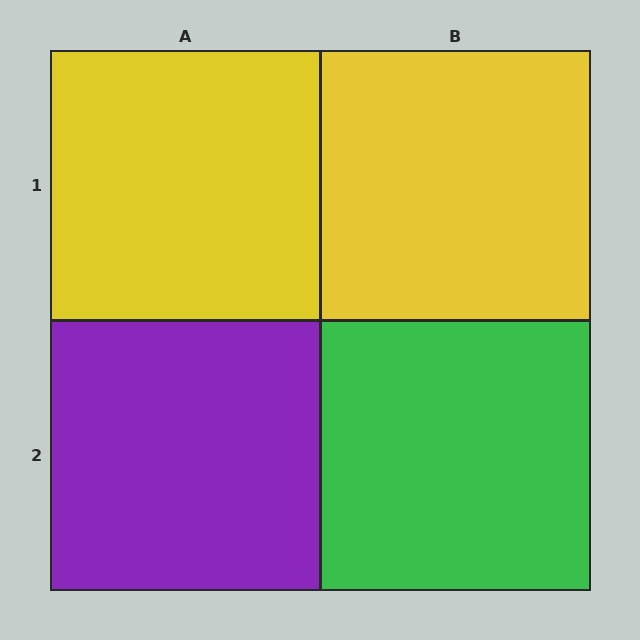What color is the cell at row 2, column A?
Purple.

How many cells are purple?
1 cell is purple.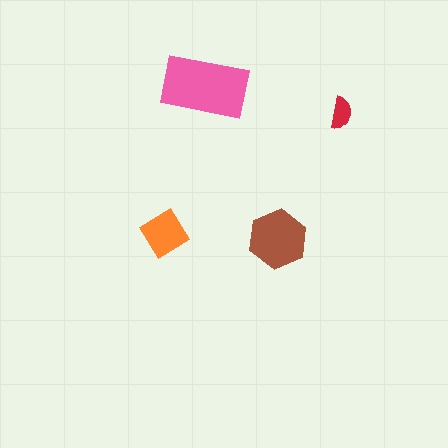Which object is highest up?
The pink rectangle is topmost.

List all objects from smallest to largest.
The red semicircle, the orange diamond, the brown hexagon, the pink rectangle.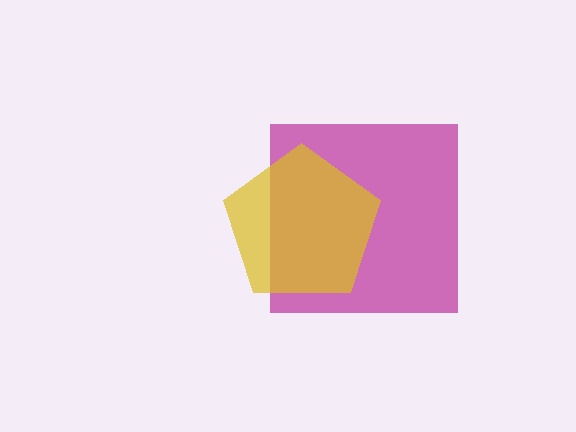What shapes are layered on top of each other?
The layered shapes are: a magenta square, a yellow pentagon.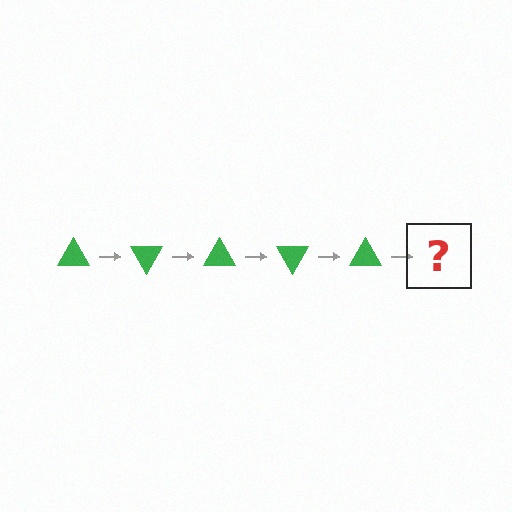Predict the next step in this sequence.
The next step is a green triangle rotated 300 degrees.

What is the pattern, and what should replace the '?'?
The pattern is that the triangle rotates 60 degrees each step. The '?' should be a green triangle rotated 300 degrees.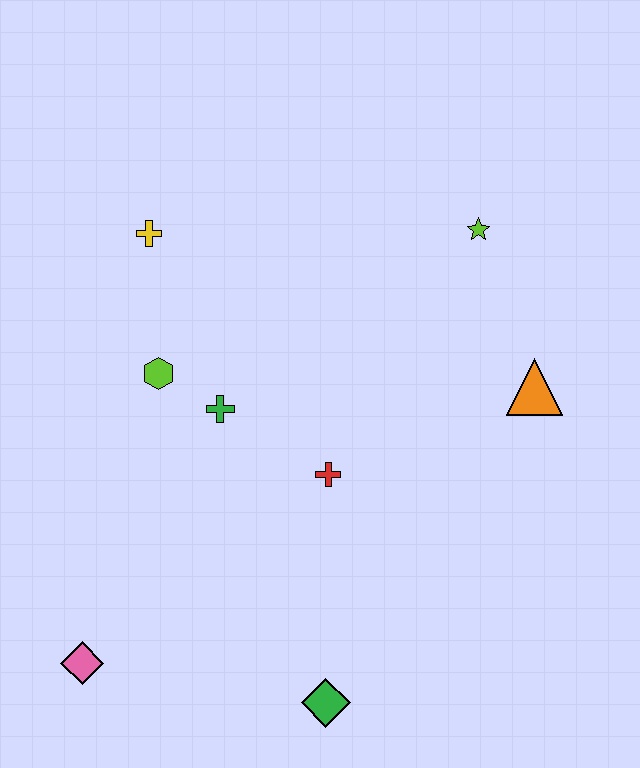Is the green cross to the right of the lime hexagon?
Yes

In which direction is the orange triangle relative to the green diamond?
The orange triangle is above the green diamond.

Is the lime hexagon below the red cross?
No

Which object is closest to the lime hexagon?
The green cross is closest to the lime hexagon.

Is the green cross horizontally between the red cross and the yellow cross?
Yes